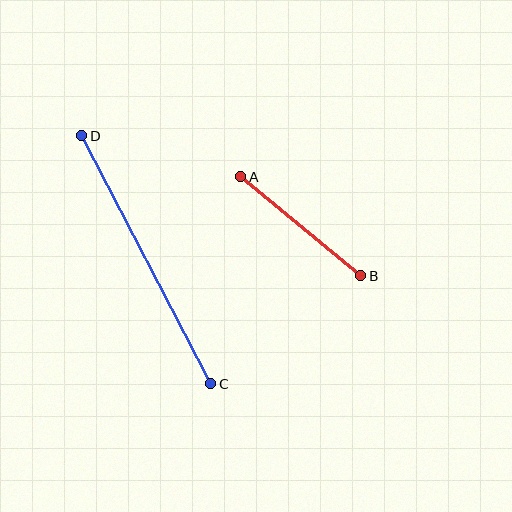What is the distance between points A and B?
The distance is approximately 156 pixels.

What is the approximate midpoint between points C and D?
The midpoint is at approximately (146, 260) pixels.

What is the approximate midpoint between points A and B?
The midpoint is at approximately (301, 226) pixels.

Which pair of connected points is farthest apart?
Points C and D are farthest apart.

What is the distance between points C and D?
The distance is approximately 280 pixels.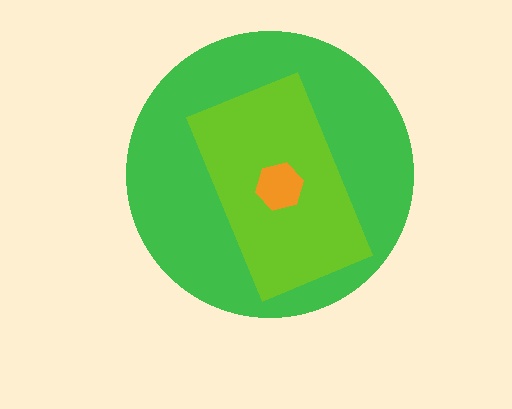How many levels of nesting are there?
3.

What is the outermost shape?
The green circle.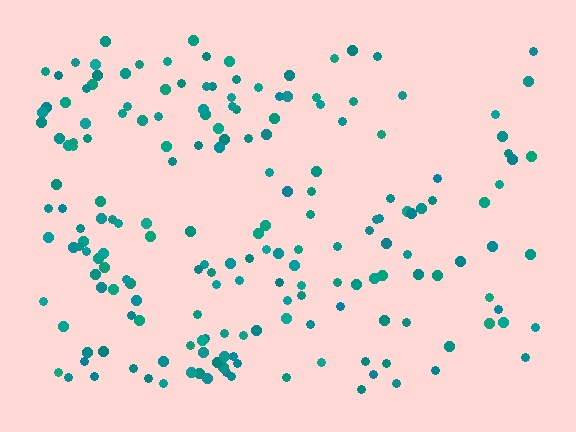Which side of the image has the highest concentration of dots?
The left.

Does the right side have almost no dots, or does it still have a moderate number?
Still a moderate number, just noticeably fewer than the left.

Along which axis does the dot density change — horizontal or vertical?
Horizontal.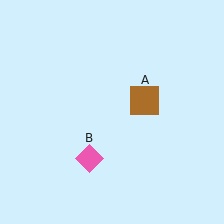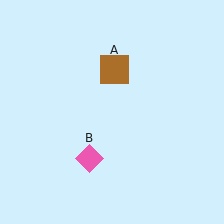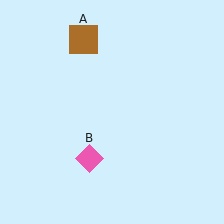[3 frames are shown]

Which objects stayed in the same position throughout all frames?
Pink diamond (object B) remained stationary.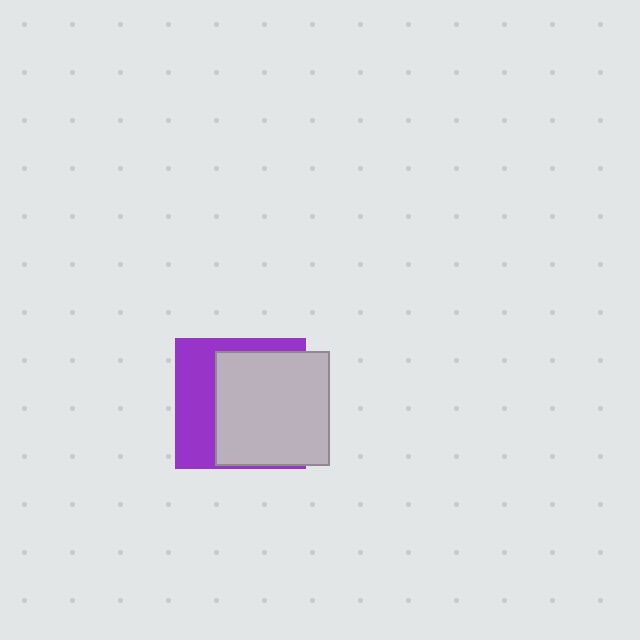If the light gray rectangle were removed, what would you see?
You would see the complete purple square.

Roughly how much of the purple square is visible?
A small part of it is visible (roughly 40%).